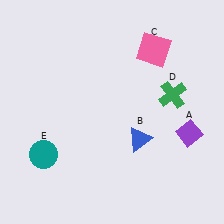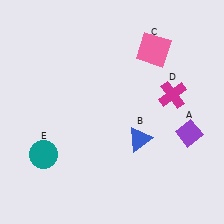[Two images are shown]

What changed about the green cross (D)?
In Image 1, D is green. In Image 2, it changed to magenta.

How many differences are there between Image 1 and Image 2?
There is 1 difference between the two images.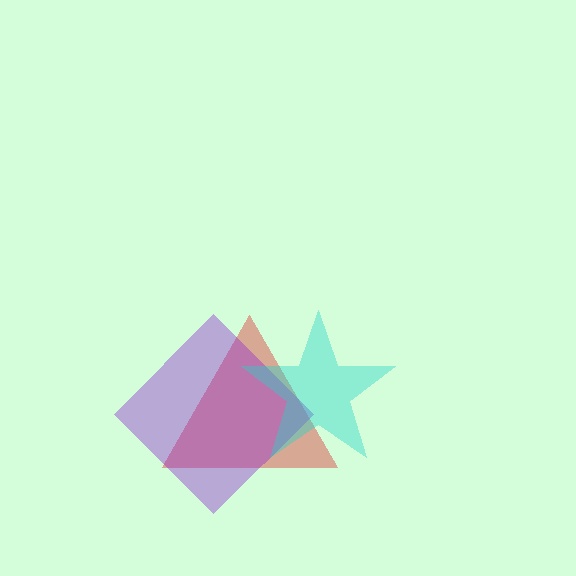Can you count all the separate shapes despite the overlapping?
Yes, there are 3 separate shapes.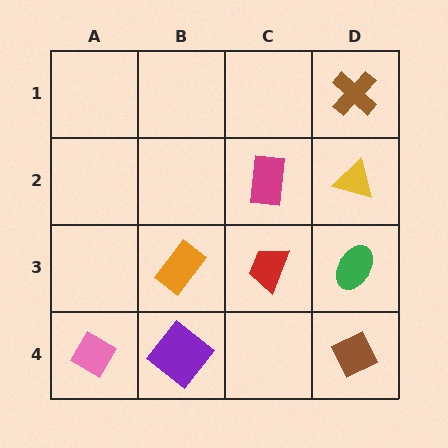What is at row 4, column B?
A purple diamond.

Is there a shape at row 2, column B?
No, that cell is empty.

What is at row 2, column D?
A yellow triangle.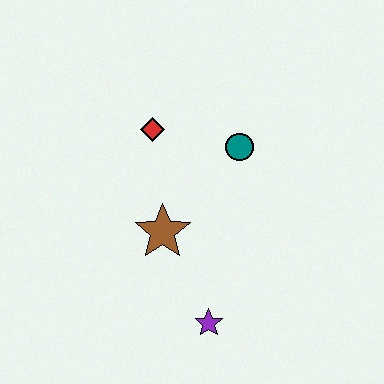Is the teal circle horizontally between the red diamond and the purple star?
No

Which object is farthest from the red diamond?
The purple star is farthest from the red diamond.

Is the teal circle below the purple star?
No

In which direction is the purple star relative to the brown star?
The purple star is below the brown star.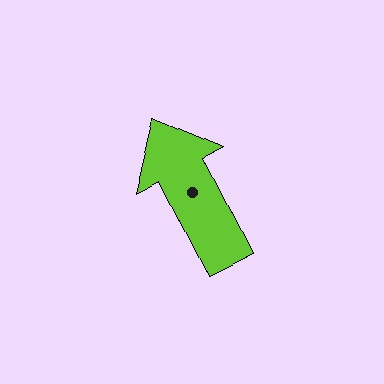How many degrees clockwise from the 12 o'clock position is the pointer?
Approximately 333 degrees.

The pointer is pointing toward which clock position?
Roughly 11 o'clock.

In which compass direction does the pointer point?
Northwest.